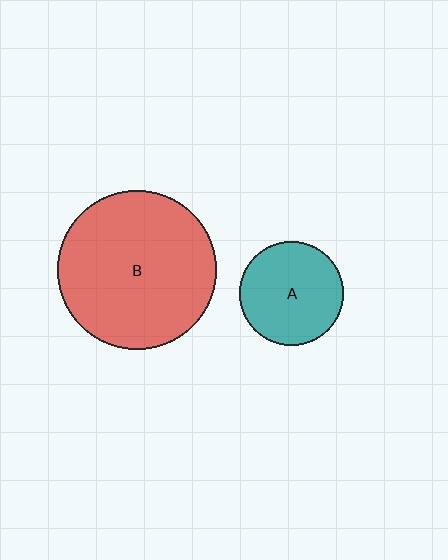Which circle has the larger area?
Circle B (red).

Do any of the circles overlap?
No, none of the circles overlap.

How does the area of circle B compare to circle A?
Approximately 2.4 times.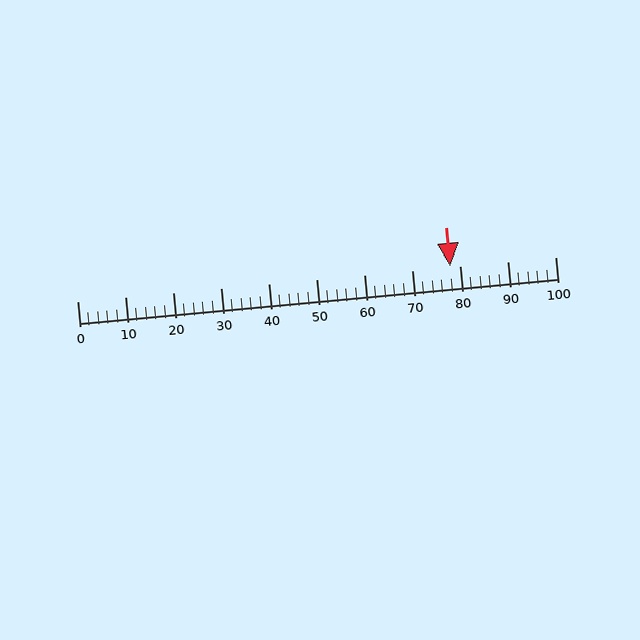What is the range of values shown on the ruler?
The ruler shows values from 0 to 100.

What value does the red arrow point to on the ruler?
The red arrow points to approximately 78.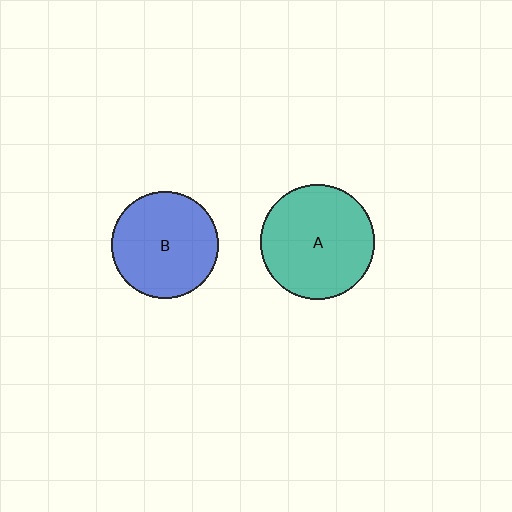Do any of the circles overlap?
No, none of the circles overlap.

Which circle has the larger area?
Circle A (teal).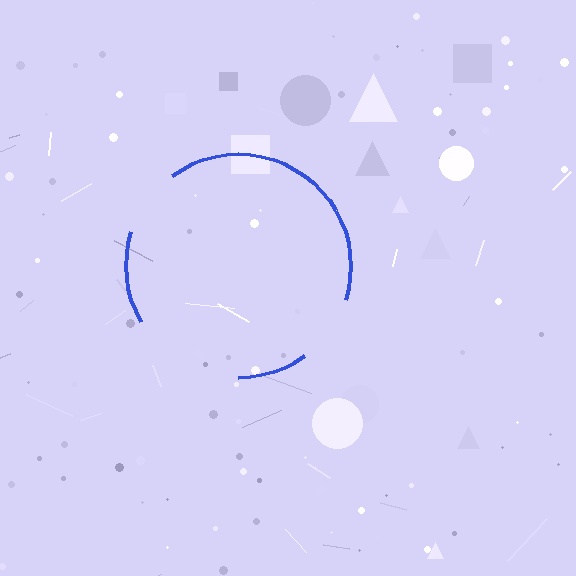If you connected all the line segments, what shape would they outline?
They would outline a circle.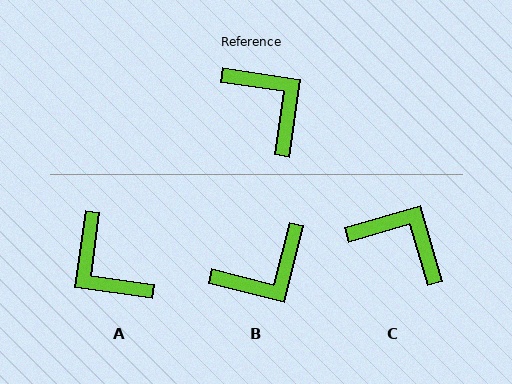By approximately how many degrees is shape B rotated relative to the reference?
Approximately 96 degrees clockwise.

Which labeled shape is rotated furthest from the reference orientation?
A, about 180 degrees away.